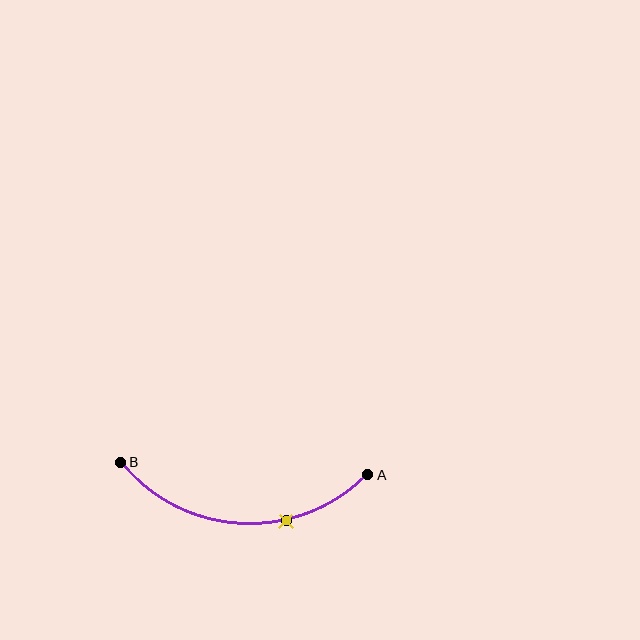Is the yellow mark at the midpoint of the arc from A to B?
No. The yellow mark lies on the arc but is closer to endpoint A. The arc midpoint would be at the point on the curve equidistant along the arc from both A and B.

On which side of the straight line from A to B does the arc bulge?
The arc bulges below the straight line connecting A and B.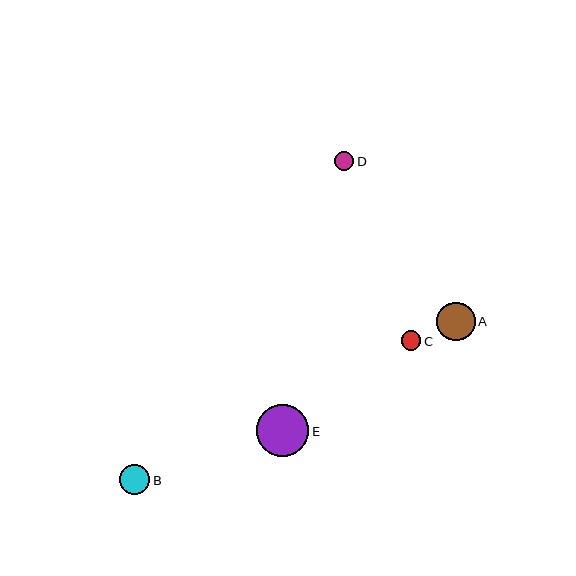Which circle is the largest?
Circle E is the largest with a size of approximately 53 pixels.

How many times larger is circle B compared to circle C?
Circle B is approximately 1.6 times the size of circle C.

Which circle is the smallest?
Circle D is the smallest with a size of approximately 19 pixels.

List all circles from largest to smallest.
From largest to smallest: E, A, B, C, D.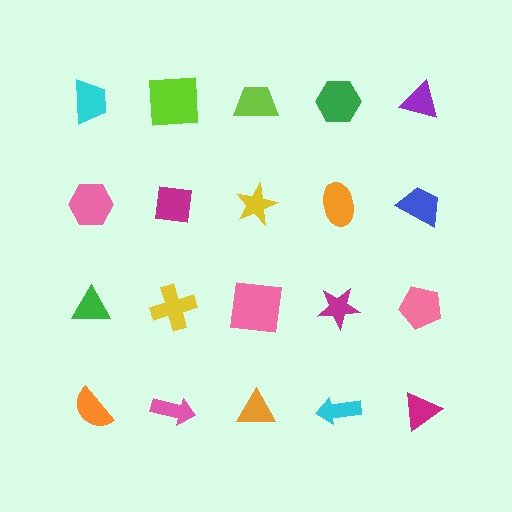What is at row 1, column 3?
A lime trapezoid.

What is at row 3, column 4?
A magenta star.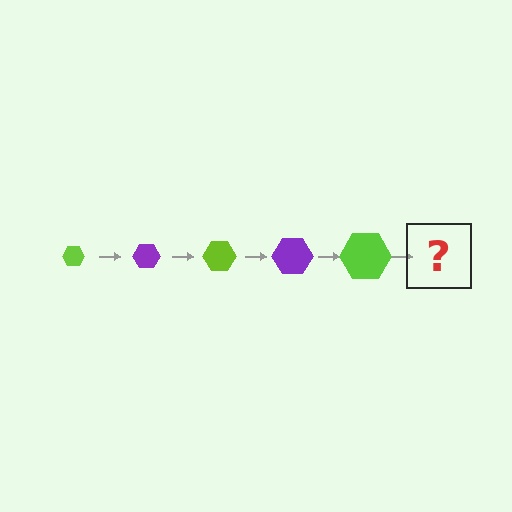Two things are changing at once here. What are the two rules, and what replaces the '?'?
The two rules are that the hexagon grows larger each step and the color cycles through lime and purple. The '?' should be a purple hexagon, larger than the previous one.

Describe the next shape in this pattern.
It should be a purple hexagon, larger than the previous one.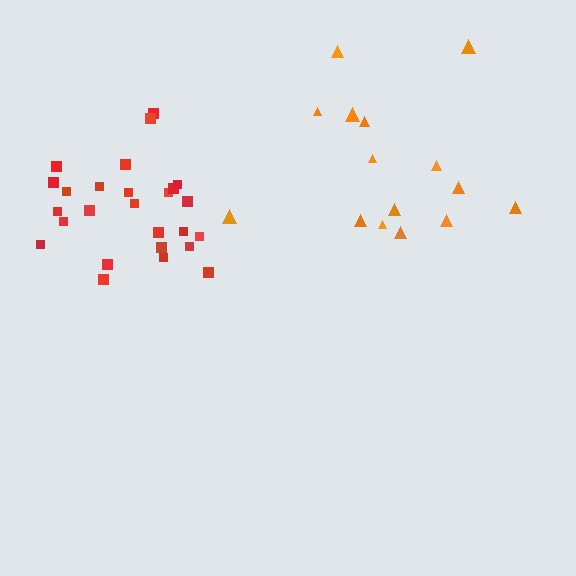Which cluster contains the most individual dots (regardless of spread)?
Red (26).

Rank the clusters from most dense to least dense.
red, orange.